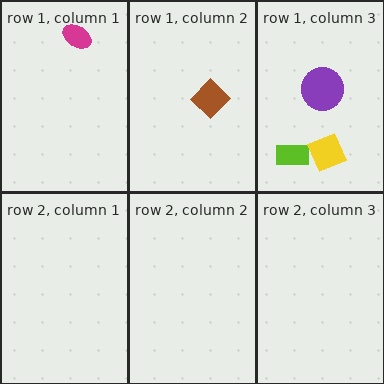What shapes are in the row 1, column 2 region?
The brown diamond.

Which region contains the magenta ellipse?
The row 1, column 1 region.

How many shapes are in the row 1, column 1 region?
1.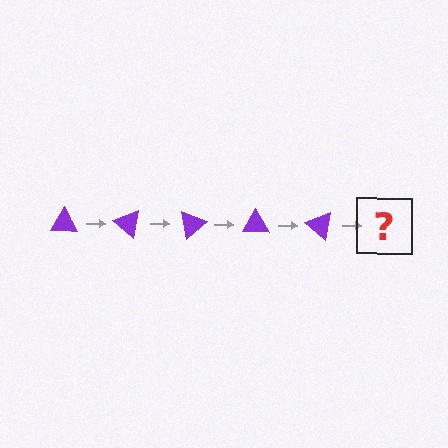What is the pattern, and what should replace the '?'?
The pattern is that the triangle rotates 40 degrees each step. The '?' should be a purple triangle rotated 200 degrees.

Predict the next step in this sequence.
The next step is a purple triangle rotated 200 degrees.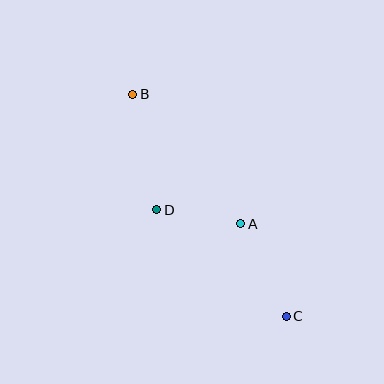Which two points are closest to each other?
Points A and D are closest to each other.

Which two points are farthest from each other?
Points B and C are farthest from each other.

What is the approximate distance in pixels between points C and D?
The distance between C and D is approximately 168 pixels.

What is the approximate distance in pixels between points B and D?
The distance between B and D is approximately 118 pixels.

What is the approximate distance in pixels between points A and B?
The distance between A and B is approximately 169 pixels.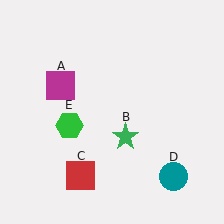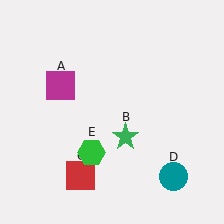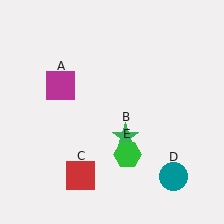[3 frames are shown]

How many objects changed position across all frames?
1 object changed position: green hexagon (object E).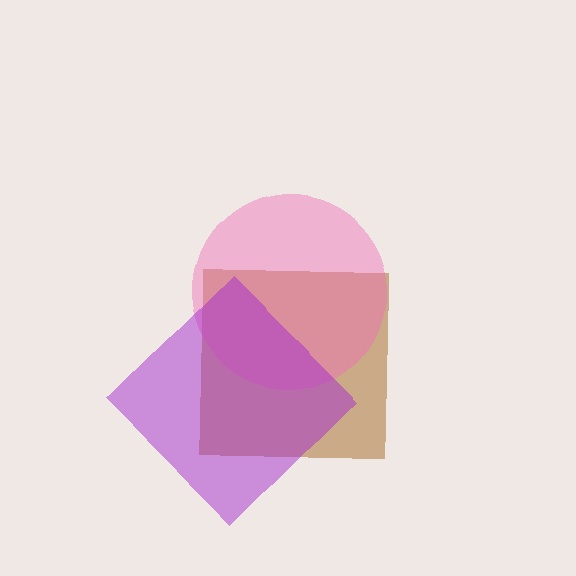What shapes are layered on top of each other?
The layered shapes are: a brown square, a pink circle, a purple diamond.